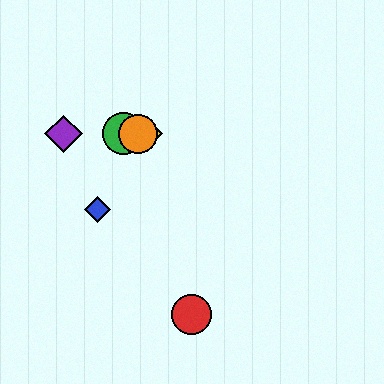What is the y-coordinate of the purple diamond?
The purple diamond is at y≈134.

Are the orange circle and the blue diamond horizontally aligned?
No, the orange circle is at y≈134 and the blue diamond is at y≈209.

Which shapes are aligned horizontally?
The green circle, the yellow diamond, the purple diamond, the orange circle are aligned horizontally.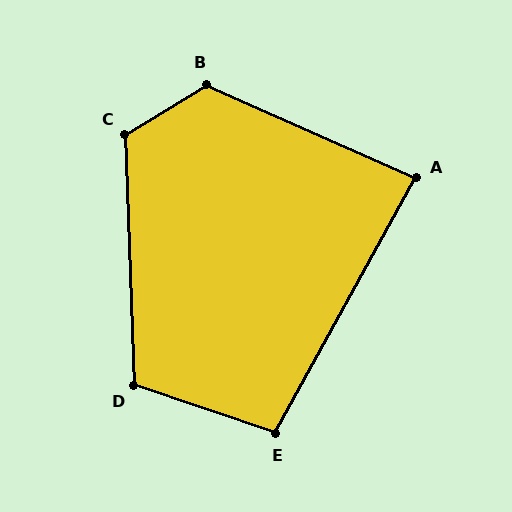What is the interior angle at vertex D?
Approximately 110 degrees (obtuse).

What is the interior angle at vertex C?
Approximately 120 degrees (obtuse).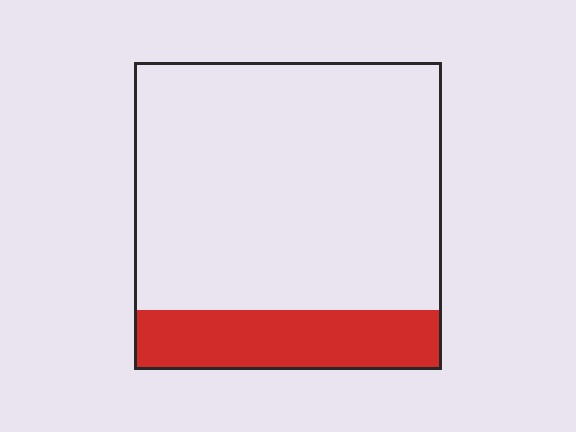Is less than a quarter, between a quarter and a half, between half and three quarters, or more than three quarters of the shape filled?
Less than a quarter.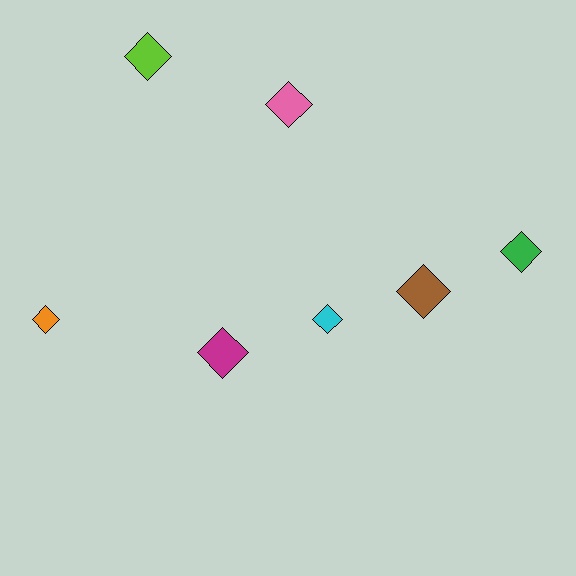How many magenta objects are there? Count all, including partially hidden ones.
There is 1 magenta object.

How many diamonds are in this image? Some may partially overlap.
There are 7 diamonds.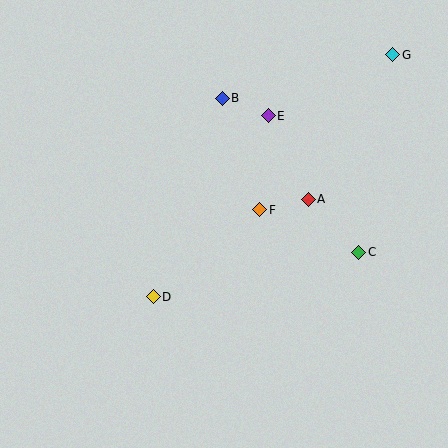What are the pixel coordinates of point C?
Point C is at (359, 252).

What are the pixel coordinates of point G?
Point G is at (393, 55).